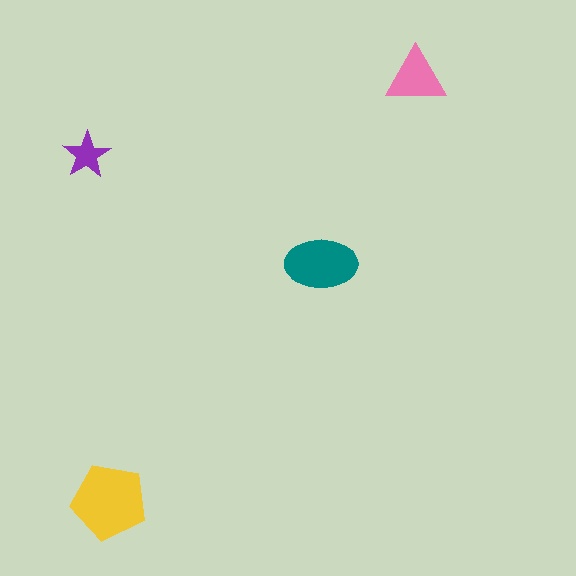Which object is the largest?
The yellow pentagon.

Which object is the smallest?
The purple star.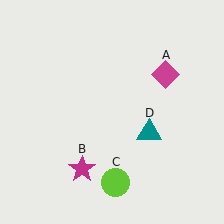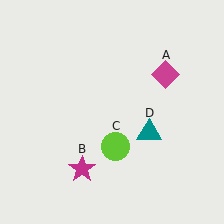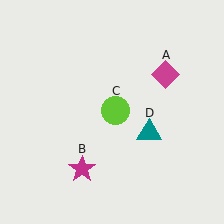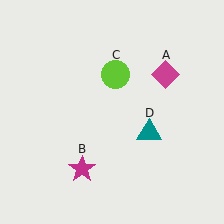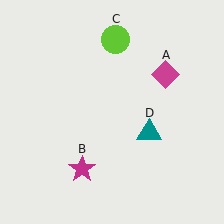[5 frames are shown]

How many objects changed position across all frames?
1 object changed position: lime circle (object C).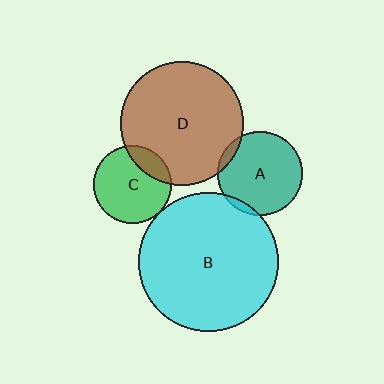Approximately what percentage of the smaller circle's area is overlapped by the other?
Approximately 5%.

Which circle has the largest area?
Circle B (cyan).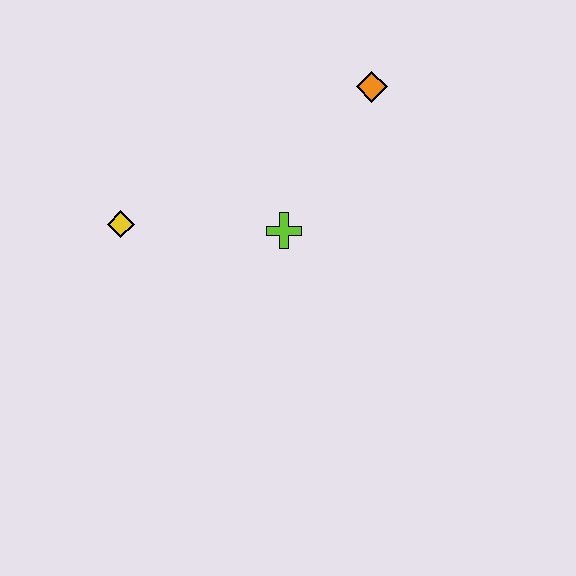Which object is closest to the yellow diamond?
The lime cross is closest to the yellow diamond.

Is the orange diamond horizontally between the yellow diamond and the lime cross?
No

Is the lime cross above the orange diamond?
No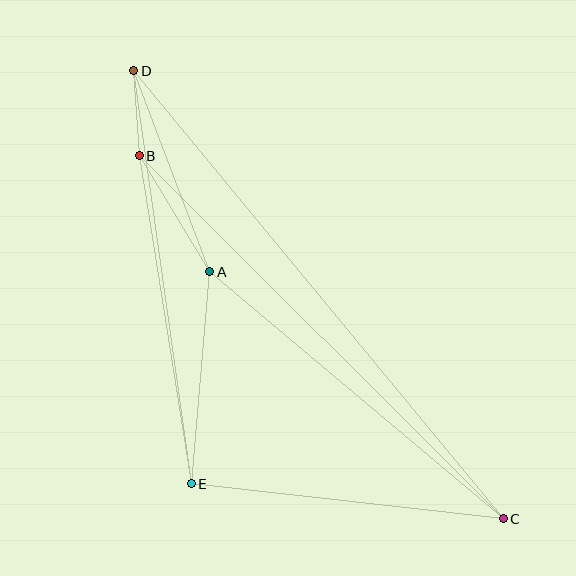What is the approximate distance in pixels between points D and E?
The distance between D and E is approximately 417 pixels.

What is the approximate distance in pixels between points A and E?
The distance between A and E is approximately 213 pixels.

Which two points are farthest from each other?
Points C and D are farthest from each other.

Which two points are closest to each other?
Points B and D are closest to each other.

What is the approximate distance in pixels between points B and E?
The distance between B and E is approximately 332 pixels.